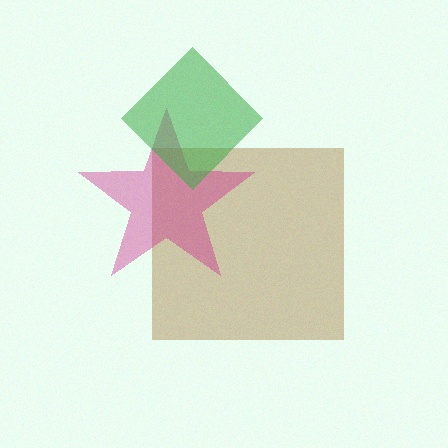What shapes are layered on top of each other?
The layered shapes are: a brown square, a magenta star, a green diamond.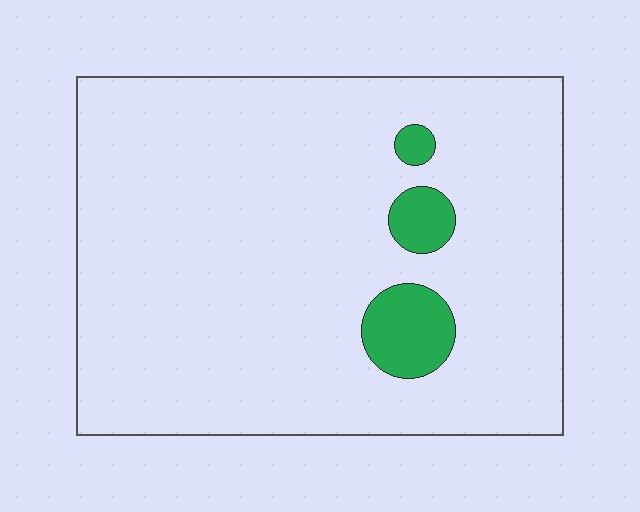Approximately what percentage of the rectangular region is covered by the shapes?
Approximately 5%.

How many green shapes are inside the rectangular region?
3.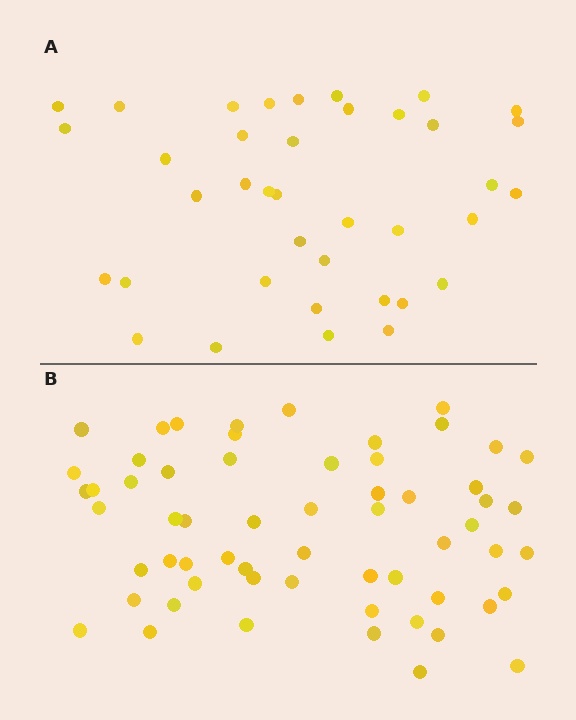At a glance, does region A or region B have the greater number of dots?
Region B (the bottom region) has more dots.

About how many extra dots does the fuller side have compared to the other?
Region B has approximately 20 more dots than region A.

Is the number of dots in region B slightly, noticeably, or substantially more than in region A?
Region B has substantially more. The ratio is roughly 1.6 to 1.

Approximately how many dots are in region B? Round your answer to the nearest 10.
About 60 dots.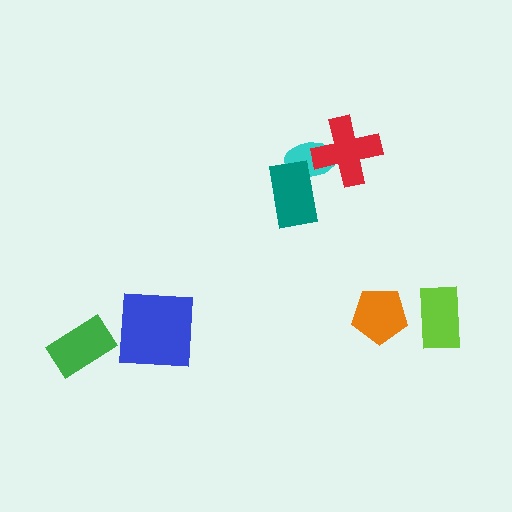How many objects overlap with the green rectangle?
0 objects overlap with the green rectangle.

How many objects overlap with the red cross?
1 object overlaps with the red cross.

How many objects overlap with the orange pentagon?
0 objects overlap with the orange pentagon.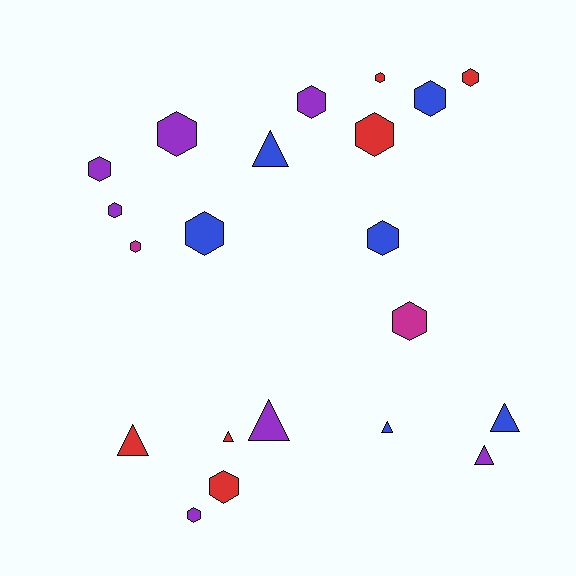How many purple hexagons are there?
There are 5 purple hexagons.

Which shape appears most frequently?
Hexagon, with 14 objects.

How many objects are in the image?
There are 21 objects.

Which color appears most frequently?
Purple, with 7 objects.